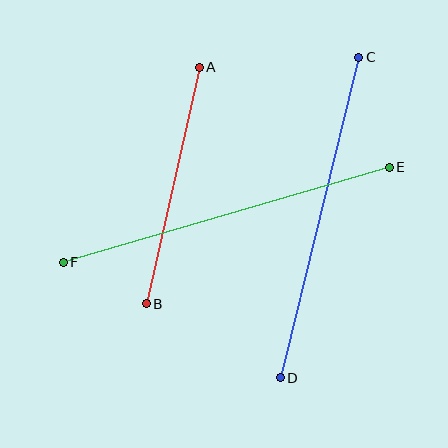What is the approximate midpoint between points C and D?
The midpoint is at approximately (319, 218) pixels.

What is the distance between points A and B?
The distance is approximately 242 pixels.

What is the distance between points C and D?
The distance is approximately 330 pixels.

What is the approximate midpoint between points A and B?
The midpoint is at approximately (173, 185) pixels.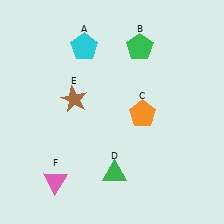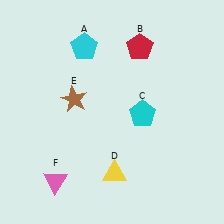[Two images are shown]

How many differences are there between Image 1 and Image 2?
There are 3 differences between the two images.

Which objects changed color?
B changed from green to red. C changed from orange to cyan. D changed from green to yellow.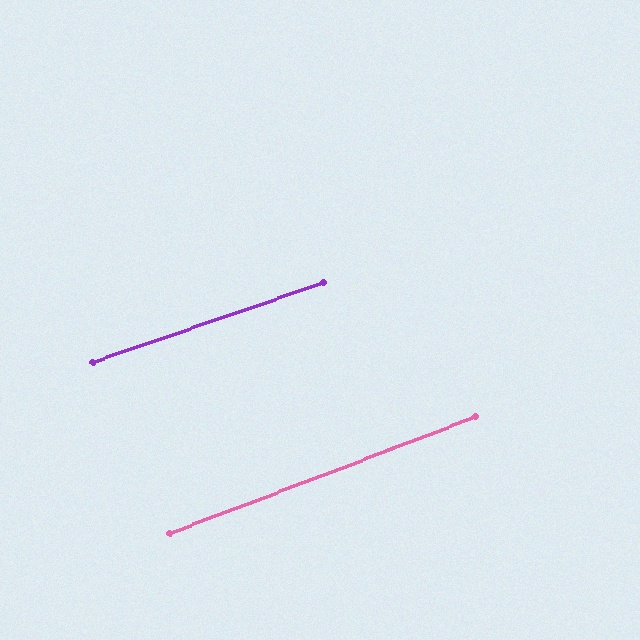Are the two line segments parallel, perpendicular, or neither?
Parallel — their directions differ by only 1.6°.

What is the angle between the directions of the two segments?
Approximately 2 degrees.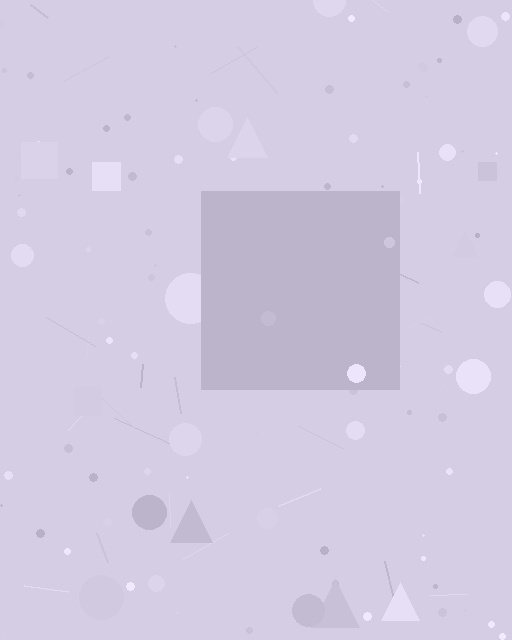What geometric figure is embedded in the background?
A square is embedded in the background.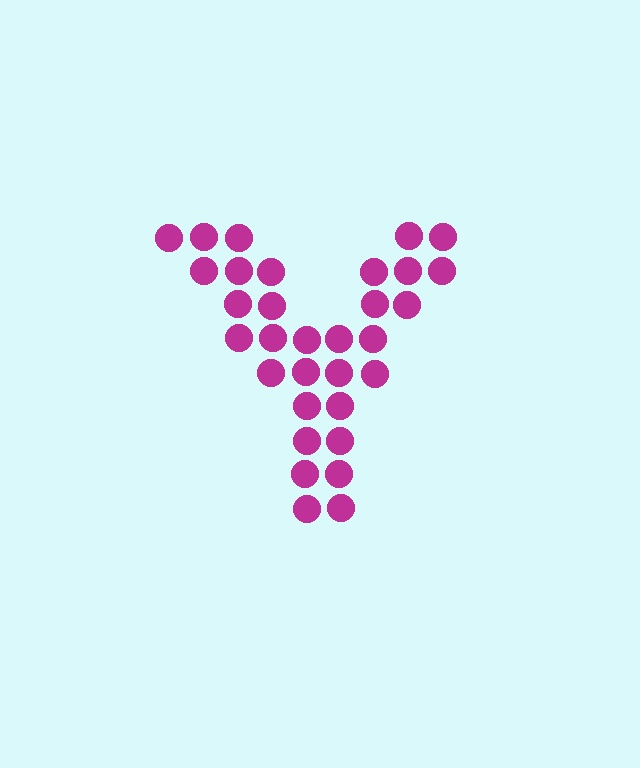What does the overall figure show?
The overall figure shows the letter Y.